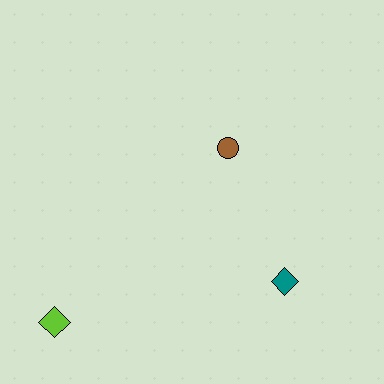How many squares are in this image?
There are no squares.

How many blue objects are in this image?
There are no blue objects.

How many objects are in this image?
There are 3 objects.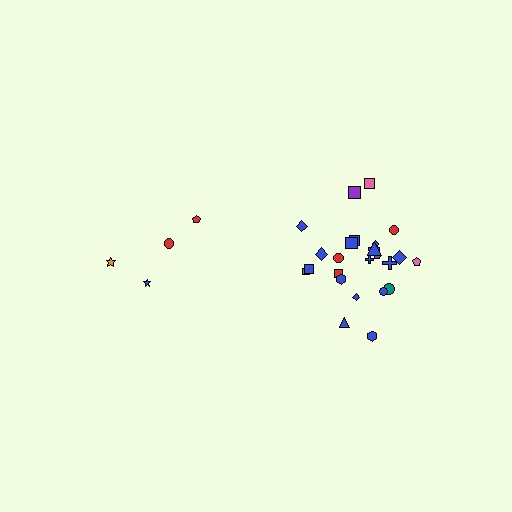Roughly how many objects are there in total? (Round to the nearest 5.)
Roughly 30 objects in total.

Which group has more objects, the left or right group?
The right group.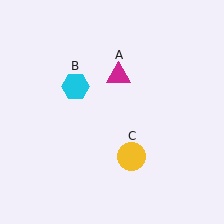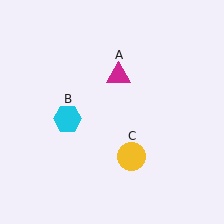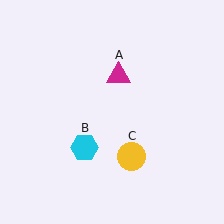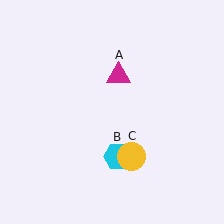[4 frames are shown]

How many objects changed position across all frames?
1 object changed position: cyan hexagon (object B).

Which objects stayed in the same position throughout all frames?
Magenta triangle (object A) and yellow circle (object C) remained stationary.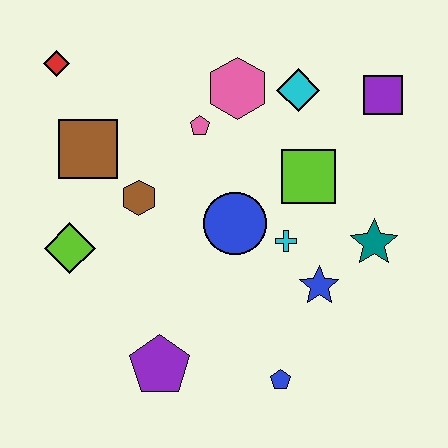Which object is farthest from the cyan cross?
The red diamond is farthest from the cyan cross.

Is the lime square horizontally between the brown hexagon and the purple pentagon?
No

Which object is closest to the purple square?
The cyan diamond is closest to the purple square.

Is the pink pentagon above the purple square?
No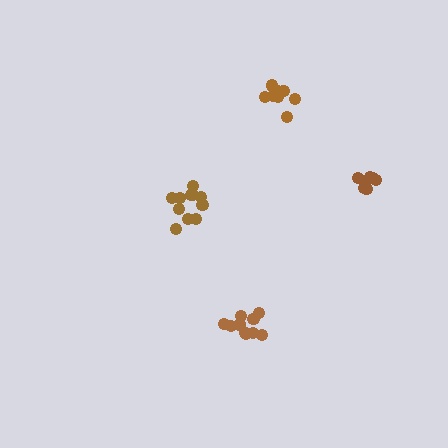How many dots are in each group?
Group 1: 10 dots, Group 2: 11 dots, Group 3: 11 dots, Group 4: 7 dots (39 total).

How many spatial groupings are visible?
There are 4 spatial groupings.